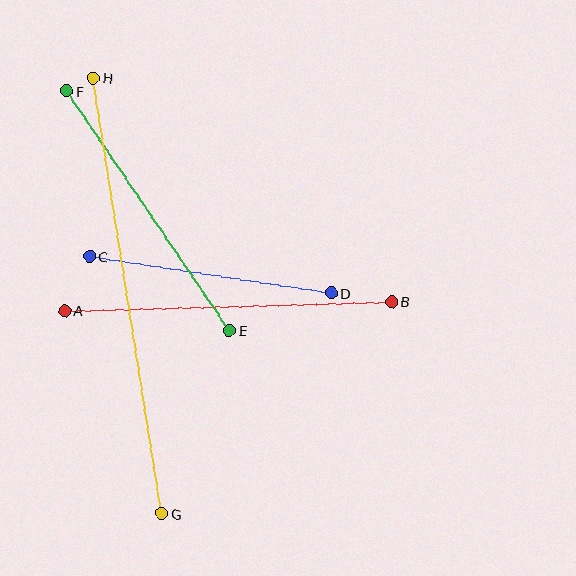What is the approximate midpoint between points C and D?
The midpoint is at approximately (210, 275) pixels.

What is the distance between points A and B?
The distance is approximately 327 pixels.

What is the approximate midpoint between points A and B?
The midpoint is at approximately (228, 306) pixels.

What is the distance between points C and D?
The distance is approximately 244 pixels.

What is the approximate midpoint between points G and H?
The midpoint is at approximately (127, 296) pixels.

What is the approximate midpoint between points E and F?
The midpoint is at approximately (148, 210) pixels.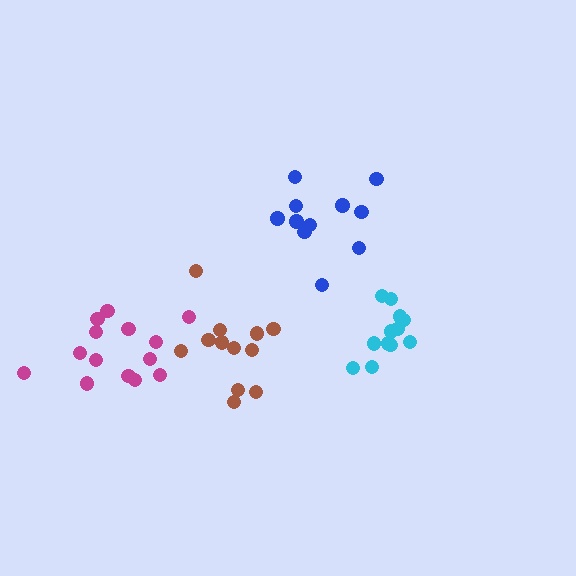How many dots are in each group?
Group 1: 14 dots, Group 2: 12 dots, Group 3: 12 dots, Group 4: 11 dots (49 total).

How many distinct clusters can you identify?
There are 4 distinct clusters.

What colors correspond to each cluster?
The clusters are colored: magenta, cyan, brown, blue.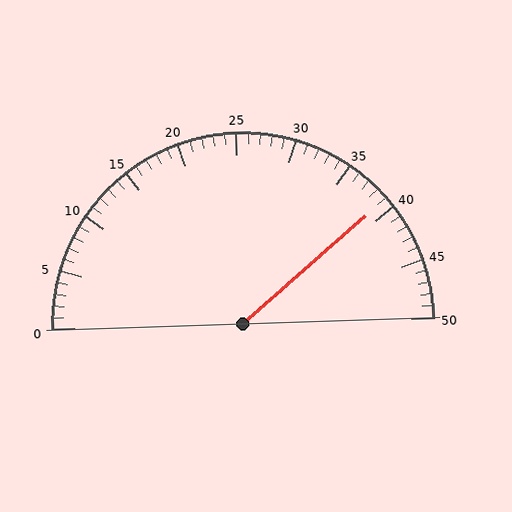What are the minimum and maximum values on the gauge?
The gauge ranges from 0 to 50.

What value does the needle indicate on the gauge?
The needle indicates approximately 39.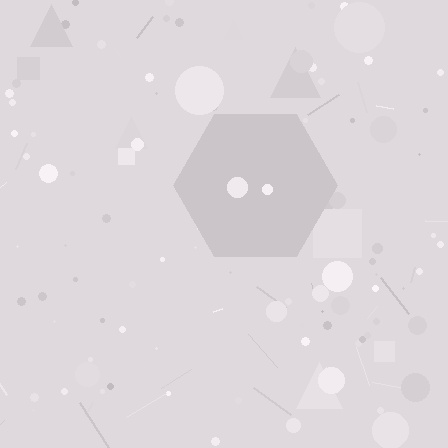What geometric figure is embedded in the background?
A hexagon is embedded in the background.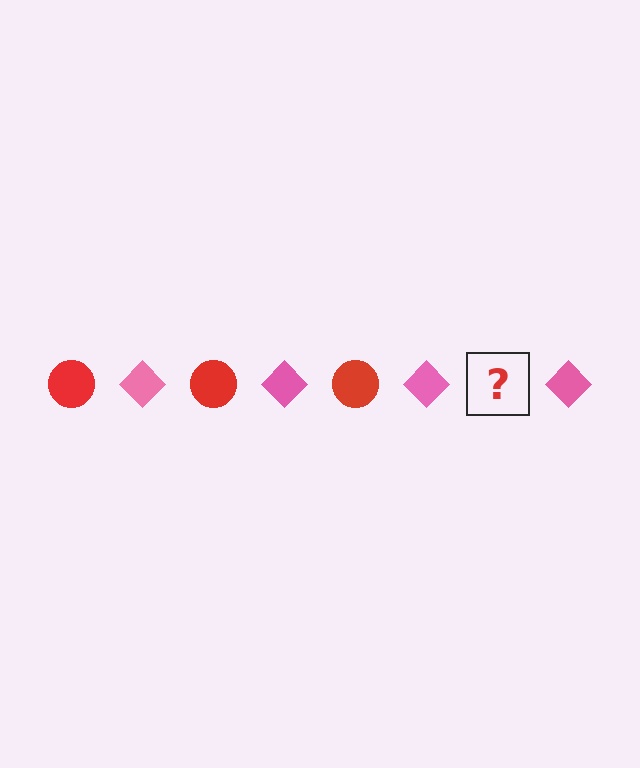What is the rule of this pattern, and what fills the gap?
The rule is that the pattern alternates between red circle and pink diamond. The gap should be filled with a red circle.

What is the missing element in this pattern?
The missing element is a red circle.